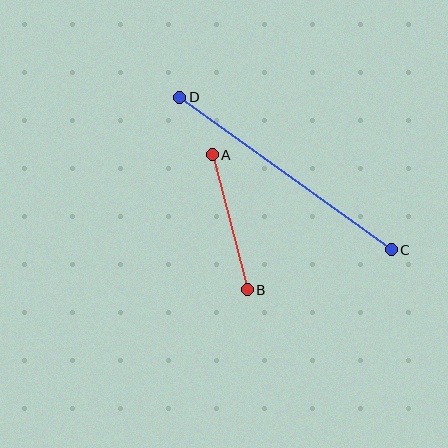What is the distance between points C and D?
The distance is approximately 261 pixels.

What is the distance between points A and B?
The distance is approximately 140 pixels.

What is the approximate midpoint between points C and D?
The midpoint is at approximately (285, 174) pixels.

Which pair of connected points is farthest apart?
Points C and D are farthest apart.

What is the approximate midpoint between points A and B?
The midpoint is at approximately (230, 222) pixels.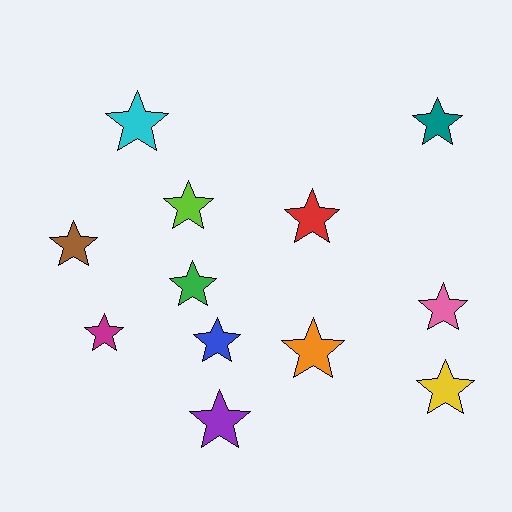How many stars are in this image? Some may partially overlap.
There are 12 stars.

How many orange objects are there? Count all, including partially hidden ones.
There is 1 orange object.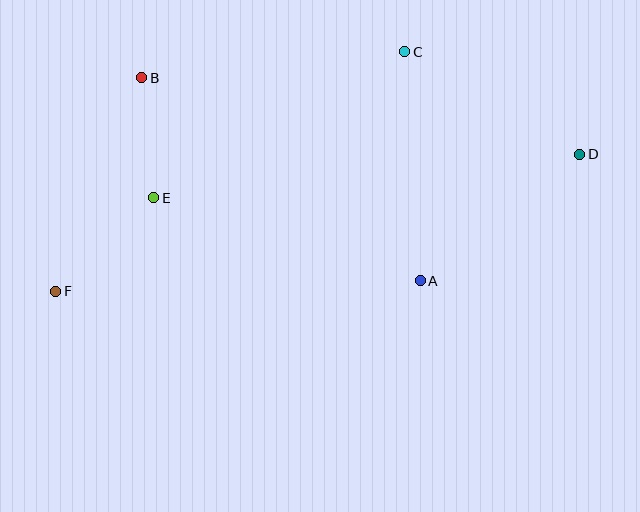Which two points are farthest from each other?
Points D and F are farthest from each other.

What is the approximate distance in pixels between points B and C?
The distance between B and C is approximately 264 pixels.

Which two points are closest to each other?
Points B and E are closest to each other.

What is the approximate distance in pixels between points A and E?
The distance between A and E is approximately 279 pixels.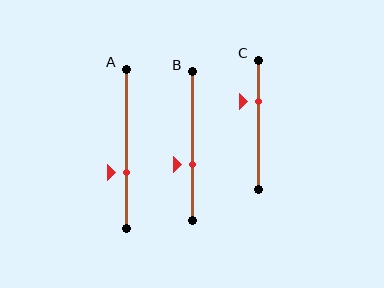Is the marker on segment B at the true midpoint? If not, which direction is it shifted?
No, the marker on segment B is shifted downward by about 12% of the segment length.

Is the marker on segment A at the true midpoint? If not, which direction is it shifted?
No, the marker on segment A is shifted downward by about 15% of the segment length.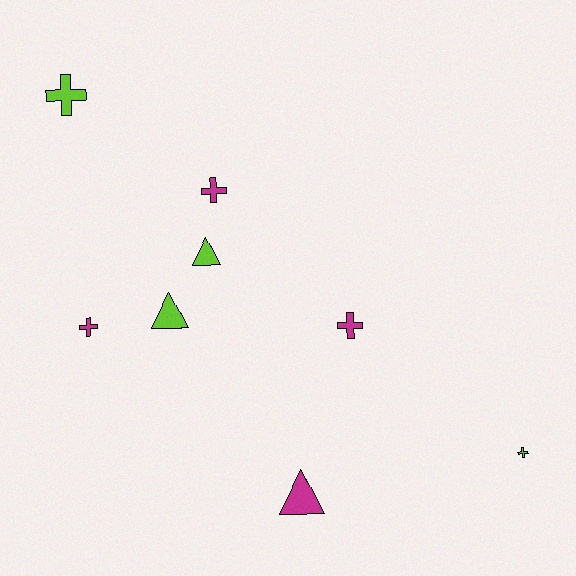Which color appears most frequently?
Lime, with 4 objects.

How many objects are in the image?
There are 8 objects.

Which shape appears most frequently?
Cross, with 5 objects.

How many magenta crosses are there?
There are 3 magenta crosses.